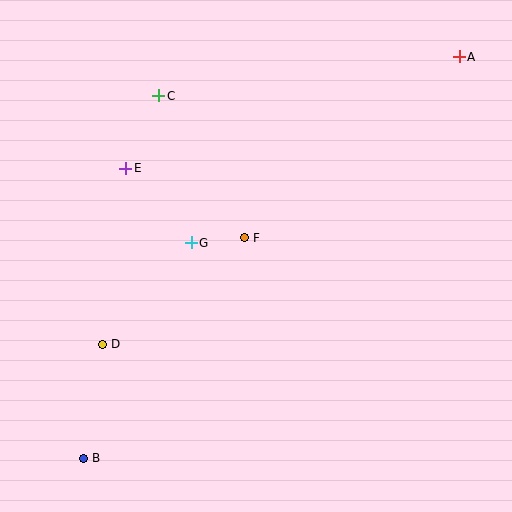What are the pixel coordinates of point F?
Point F is at (245, 238).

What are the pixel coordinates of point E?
Point E is at (126, 168).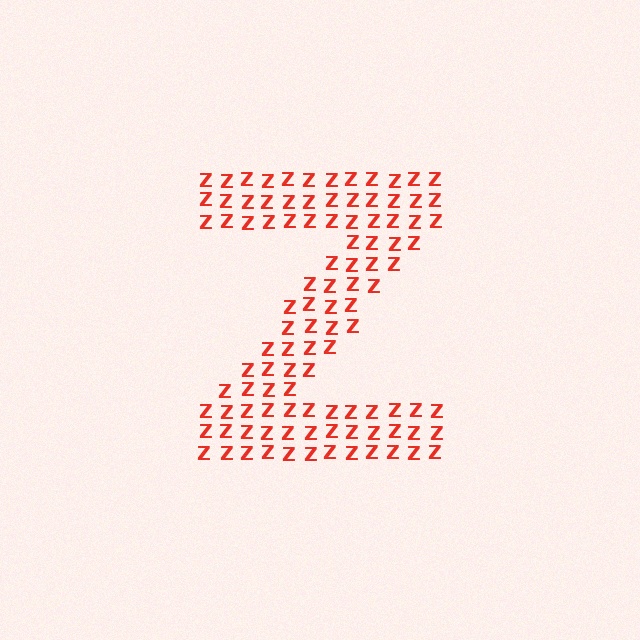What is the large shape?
The large shape is the letter Z.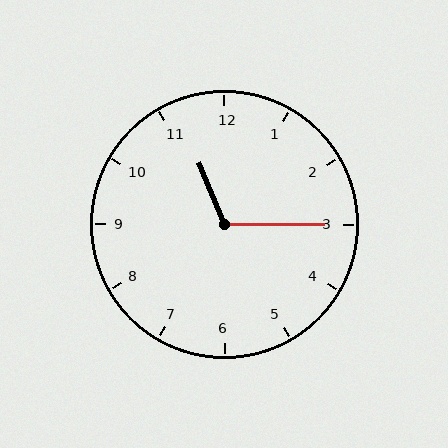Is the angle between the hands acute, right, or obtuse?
It is obtuse.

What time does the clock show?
11:15.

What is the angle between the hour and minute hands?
Approximately 112 degrees.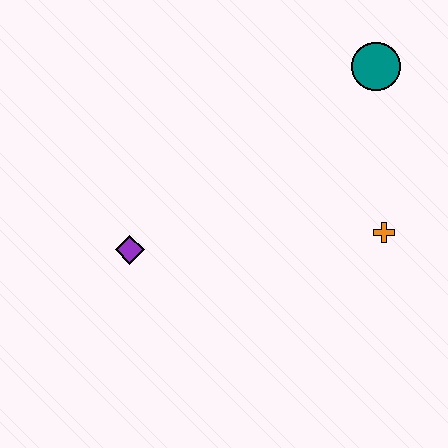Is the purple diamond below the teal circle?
Yes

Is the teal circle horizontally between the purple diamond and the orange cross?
Yes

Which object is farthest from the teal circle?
The purple diamond is farthest from the teal circle.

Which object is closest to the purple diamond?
The orange cross is closest to the purple diamond.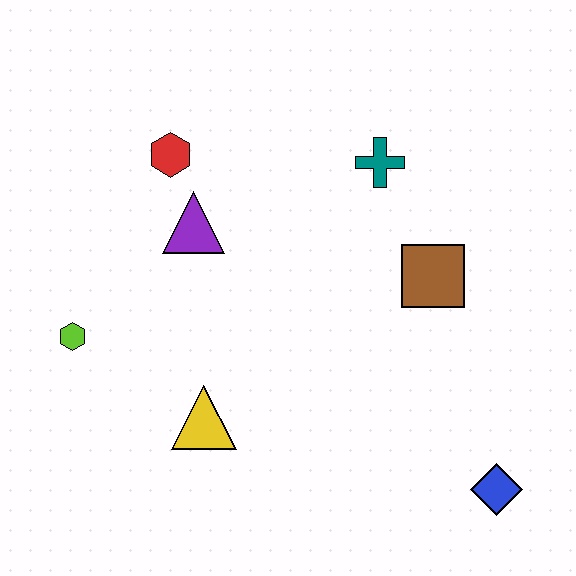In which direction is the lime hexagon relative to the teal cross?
The lime hexagon is to the left of the teal cross.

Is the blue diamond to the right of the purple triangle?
Yes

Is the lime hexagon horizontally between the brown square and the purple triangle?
No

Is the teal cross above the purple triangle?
Yes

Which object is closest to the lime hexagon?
The yellow triangle is closest to the lime hexagon.